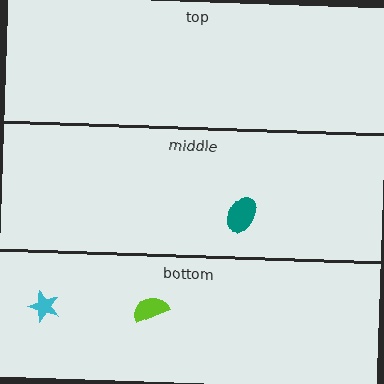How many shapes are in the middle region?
1.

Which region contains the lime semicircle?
The bottom region.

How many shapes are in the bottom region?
2.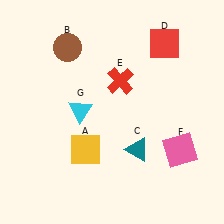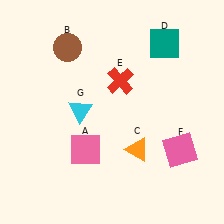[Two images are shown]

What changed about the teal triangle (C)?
In Image 1, C is teal. In Image 2, it changed to orange.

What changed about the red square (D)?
In Image 1, D is red. In Image 2, it changed to teal.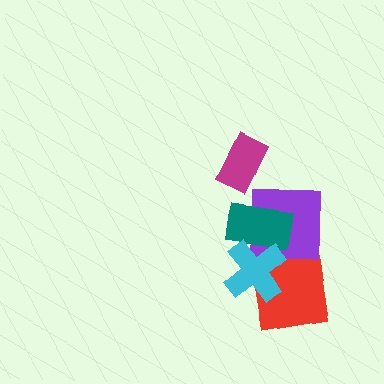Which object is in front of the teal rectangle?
The cyan cross is in front of the teal rectangle.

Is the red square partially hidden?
Yes, it is partially covered by another shape.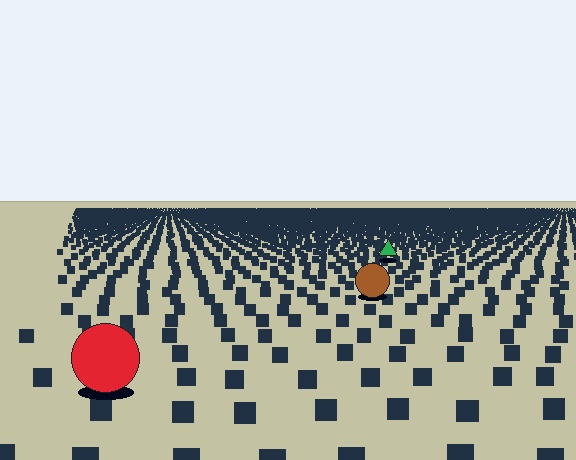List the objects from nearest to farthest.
From nearest to farthest: the red circle, the brown circle, the green triangle.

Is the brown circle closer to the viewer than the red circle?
No. The red circle is closer — you can tell from the texture gradient: the ground texture is coarser near it.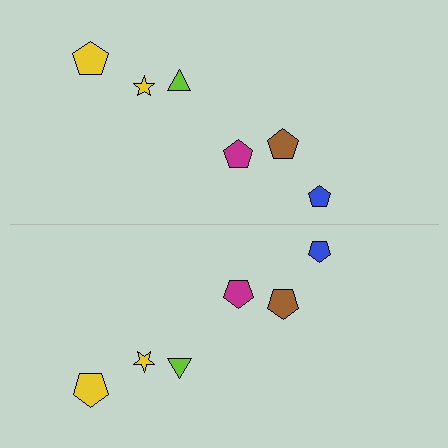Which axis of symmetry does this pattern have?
The pattern has a horizontal axis of symmetry running through the center of the image.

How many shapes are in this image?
There are 12 shapes in this image.